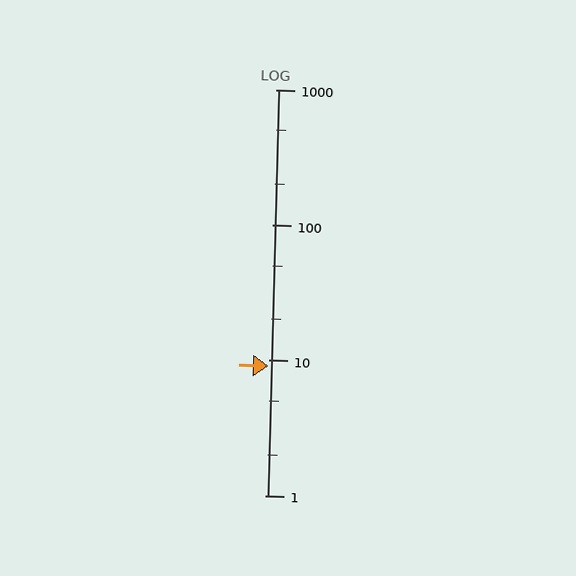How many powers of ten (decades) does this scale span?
The scale spans 3 decades, from 1 to 1000.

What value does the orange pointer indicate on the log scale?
The pointer indicates approximately 9.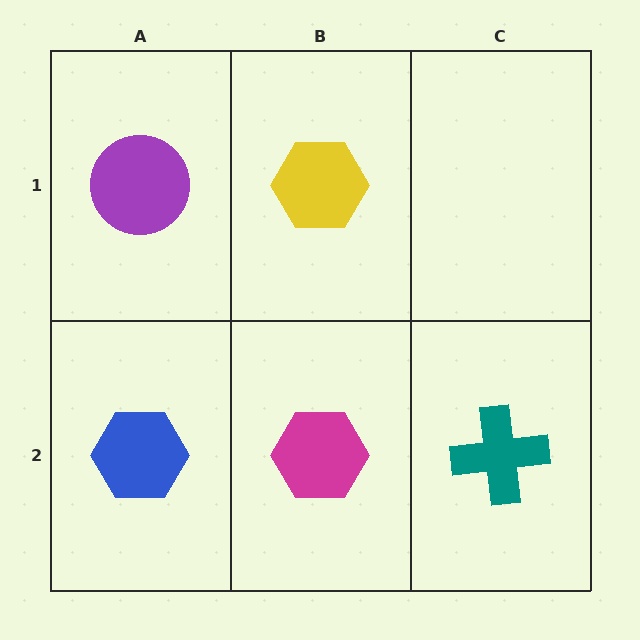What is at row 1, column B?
A yellow hexagon.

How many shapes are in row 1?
2 shapes.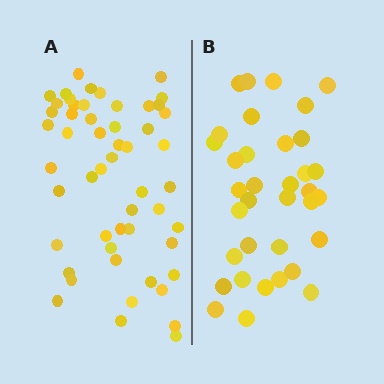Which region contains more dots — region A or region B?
Region A (the left region) has more dots.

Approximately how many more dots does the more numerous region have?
Region A has approximately 20 more dots than region B.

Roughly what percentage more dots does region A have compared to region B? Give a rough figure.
About 50% more.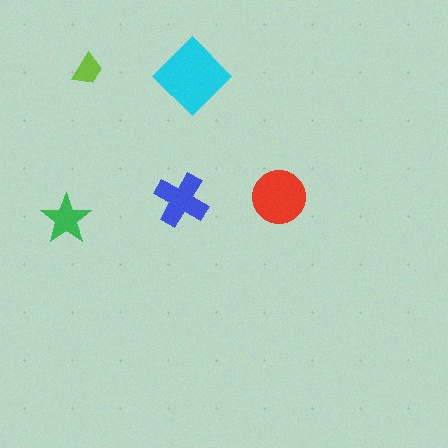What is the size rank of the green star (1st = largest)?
4th.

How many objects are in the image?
There are 5 objects in the image.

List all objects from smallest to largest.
The lime trapezoid, the green star, the blue cross, the red circle, the cyan diamond.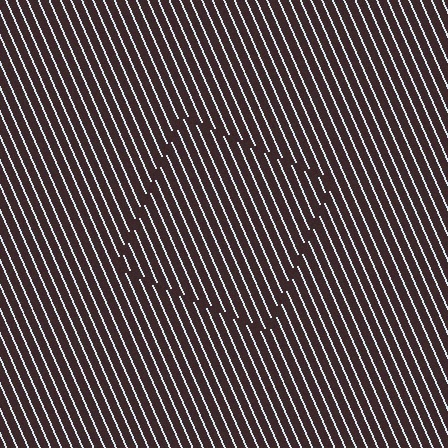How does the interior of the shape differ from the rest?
The interior of the shape contains the same grating, shifted by half a period — the contour is defined by the phase discontinuity where line-ends from the inner and outer gratings abut.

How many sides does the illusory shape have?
4 sides — the line-ends trace a square.